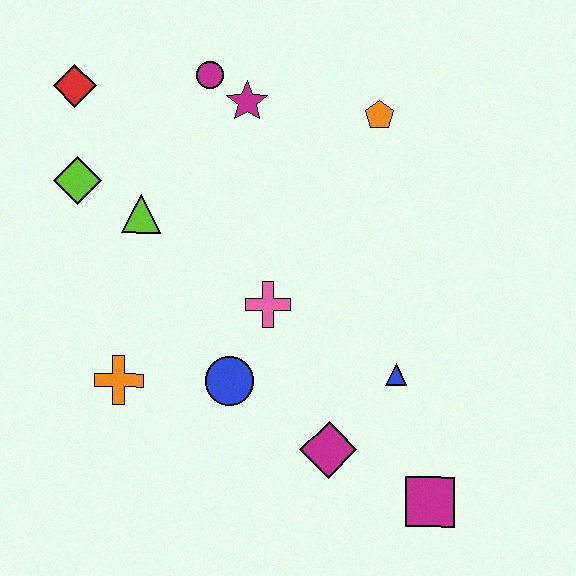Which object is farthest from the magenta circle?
The magenta square is farthest from the magenta circle.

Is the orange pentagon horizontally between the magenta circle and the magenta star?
No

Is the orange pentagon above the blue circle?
Yes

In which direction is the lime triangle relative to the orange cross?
The lime triangle is above the orange cross.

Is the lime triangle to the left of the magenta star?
Yes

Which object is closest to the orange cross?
The blue circle is closest to the orange cross.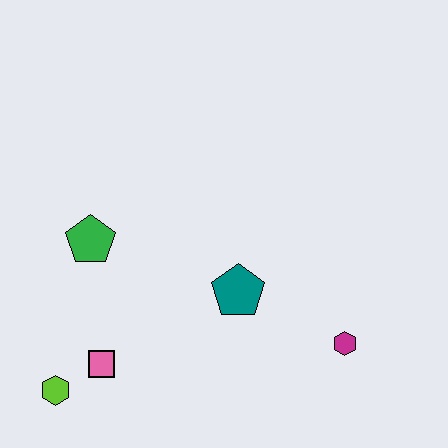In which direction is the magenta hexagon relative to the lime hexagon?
The magenta hexagon is to the right of the lime hexagon.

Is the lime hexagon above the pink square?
No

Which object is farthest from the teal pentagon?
The lime hexagon is farthest from the teal pentagon.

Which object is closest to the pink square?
The lime hexagon is closest to the pink square.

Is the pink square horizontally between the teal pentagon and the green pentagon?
Yes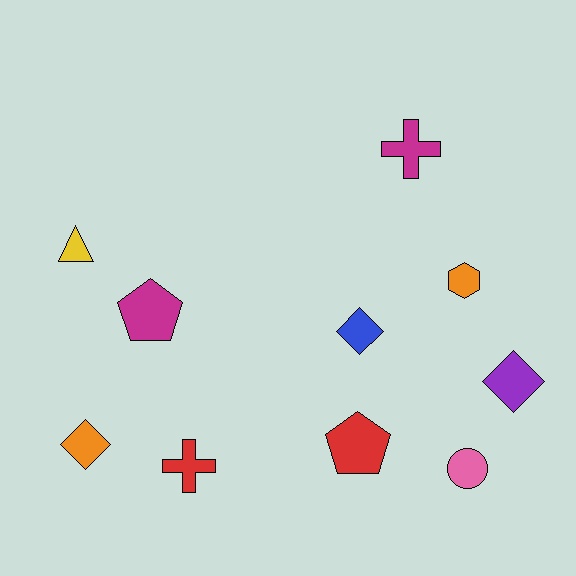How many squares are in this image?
There are no squares.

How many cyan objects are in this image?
There are no cyan objects.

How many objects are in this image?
There are 10 objects.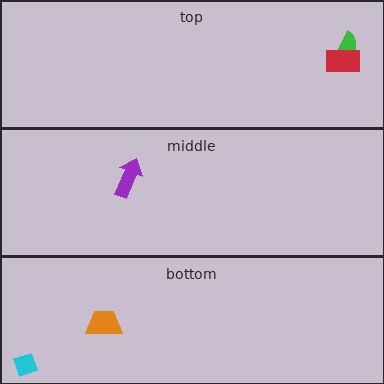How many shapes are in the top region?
2.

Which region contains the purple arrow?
The middle region.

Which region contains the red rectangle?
The top region.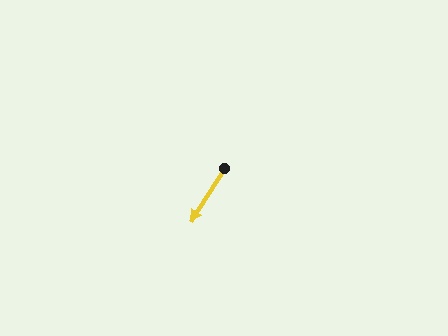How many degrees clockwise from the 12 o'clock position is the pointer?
Approximately 212 degrees.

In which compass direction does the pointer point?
Southwest.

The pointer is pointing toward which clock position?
Roughly 7 o'clock.